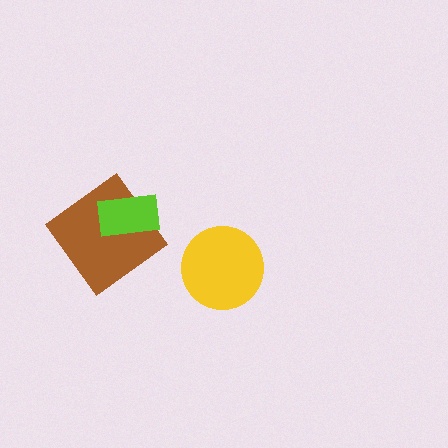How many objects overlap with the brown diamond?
1 object overlaps with the brown diamond.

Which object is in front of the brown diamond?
The lime rectangle is in front of the brown diamond.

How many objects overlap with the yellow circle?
0 objects overlap with the yellow circle.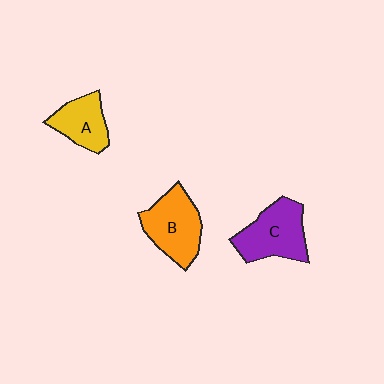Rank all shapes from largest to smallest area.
From largest to smallest: B (orange), C (purple), A (yellow).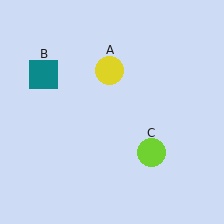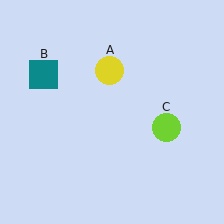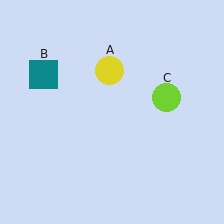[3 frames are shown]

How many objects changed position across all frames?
1 object changed position: lime circle (object C).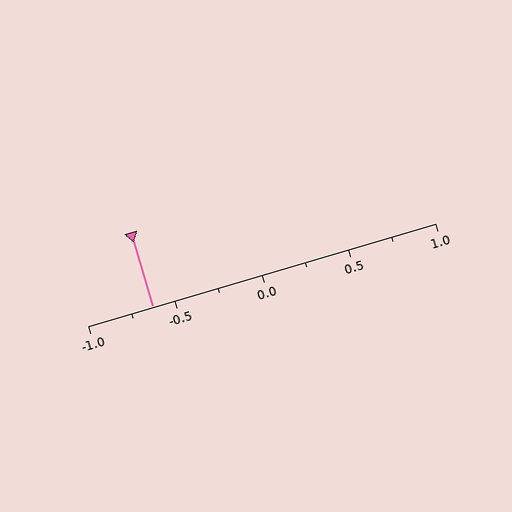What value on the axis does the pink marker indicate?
The marker indicates approximately -0.62.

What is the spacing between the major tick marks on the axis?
The major ticks are spaced 0.5 apart.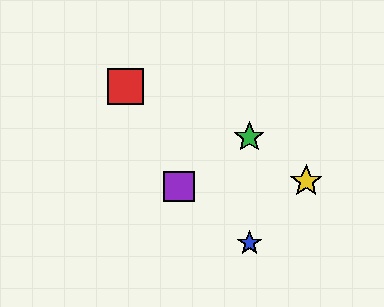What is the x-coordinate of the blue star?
The blue star is at x≈249.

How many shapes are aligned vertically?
2 shapes (the blue star, the green star) are aligned vertically.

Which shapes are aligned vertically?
The blue star, the green star are aligned vertically.